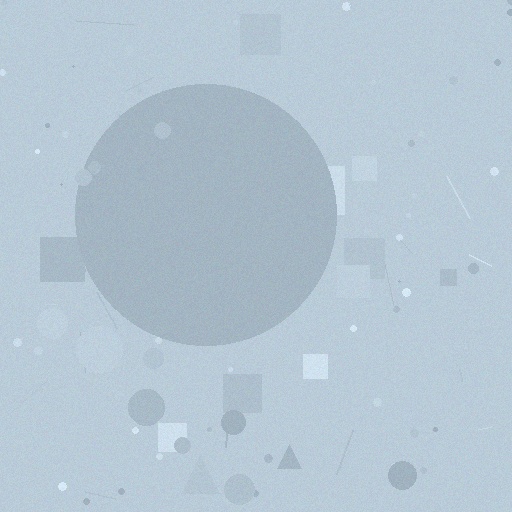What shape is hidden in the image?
A circle is hidden in the image.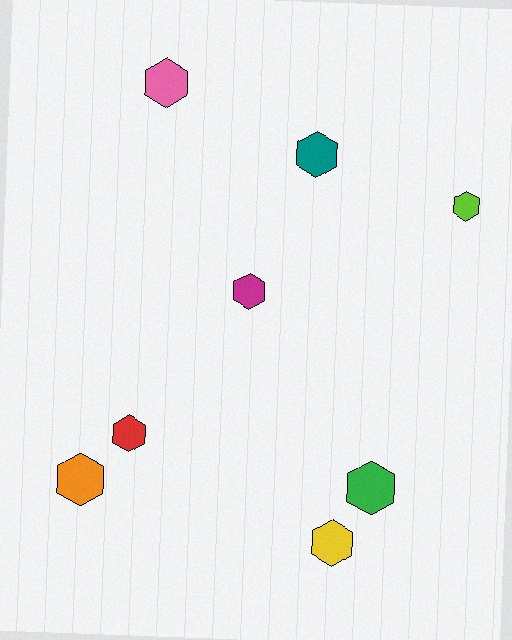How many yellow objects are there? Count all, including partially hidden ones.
There is 1 yellow object.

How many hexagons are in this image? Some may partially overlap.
There are 8 hexagons.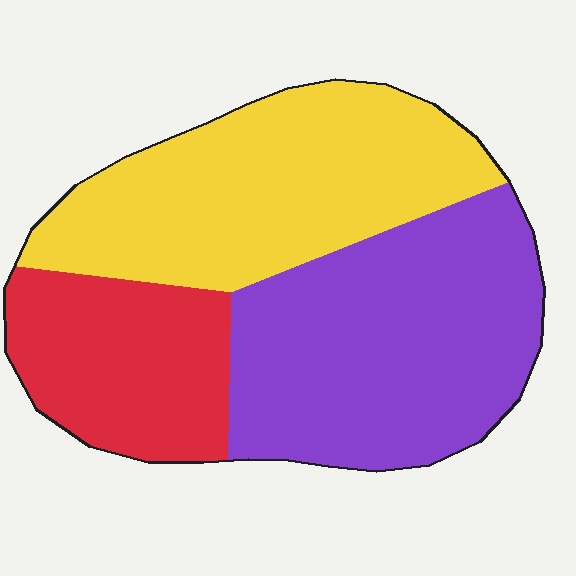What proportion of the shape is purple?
Purple covers 41% of the shape.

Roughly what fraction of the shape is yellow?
Yellow takes up about three eighths (3/8) of the shape.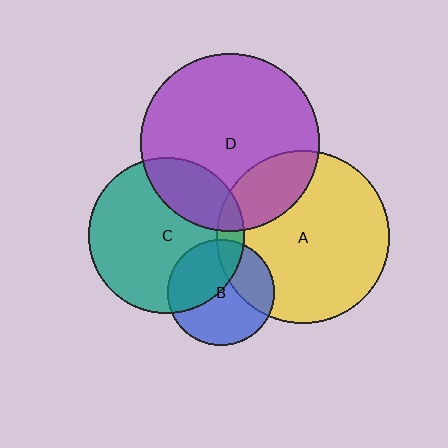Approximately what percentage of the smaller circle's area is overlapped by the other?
Approximately 30%.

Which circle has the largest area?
Circle D (purple).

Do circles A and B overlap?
Yes.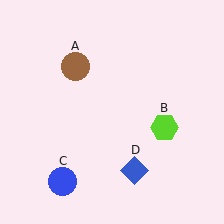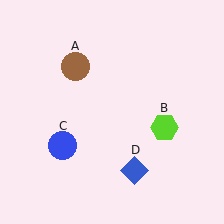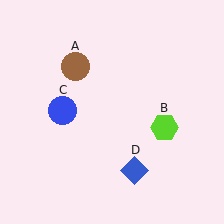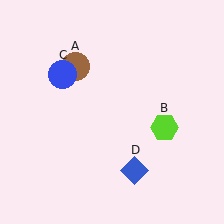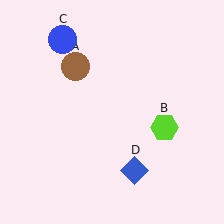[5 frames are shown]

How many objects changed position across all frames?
1 object changed position: blue circle (object C).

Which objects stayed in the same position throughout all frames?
Brown circle (object A) and lime hexagon (object B) and blue diamond (object D) remained stationary.